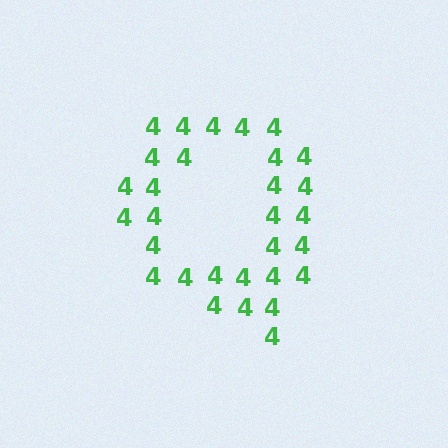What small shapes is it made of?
It is made of small digit 4's.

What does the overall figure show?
The overall figure shows the letter Q.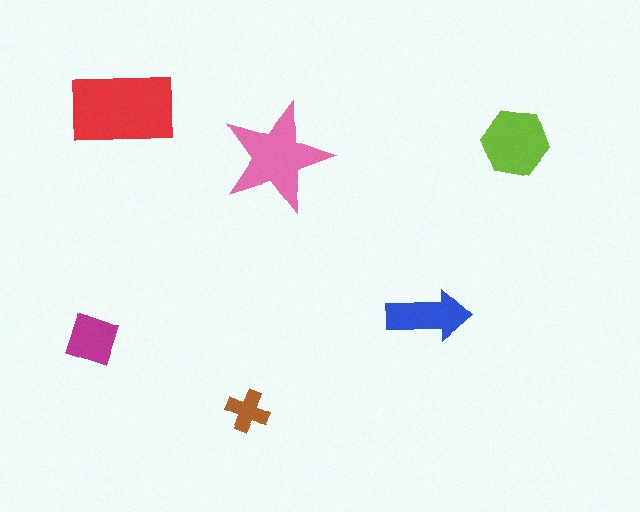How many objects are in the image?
There are 6 objects in the image.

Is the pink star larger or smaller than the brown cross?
Larger.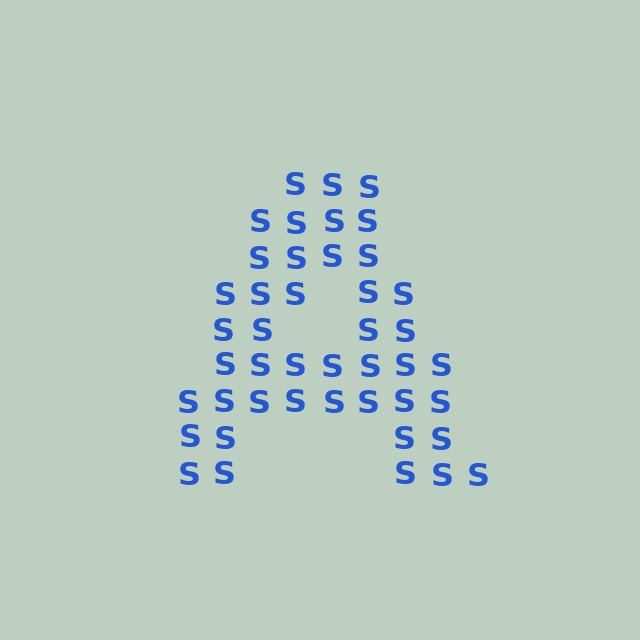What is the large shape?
The large shape is the letter A.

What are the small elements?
The small elements are letter S's.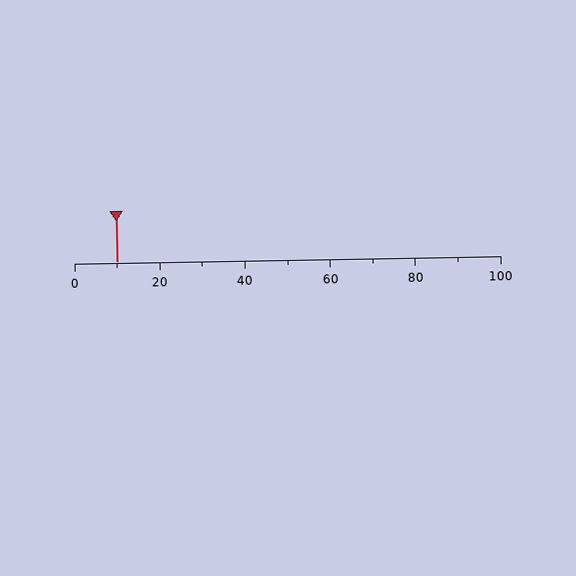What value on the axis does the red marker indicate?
The marker indicates approximately 10.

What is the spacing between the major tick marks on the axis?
The major ticks are spaced 20 apart.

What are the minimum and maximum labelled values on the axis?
The axis runs from 0 to 100.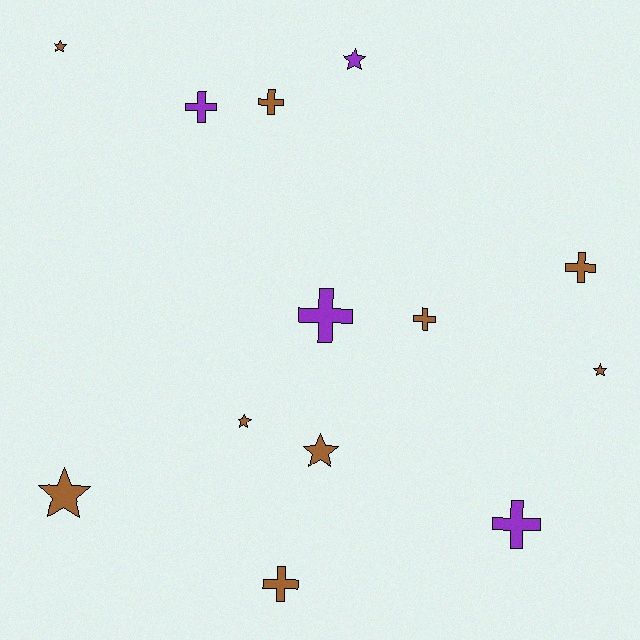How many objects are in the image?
There are 13 objects.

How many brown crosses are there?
There are 4 brown crosses.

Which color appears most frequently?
Brown, with 9 objects.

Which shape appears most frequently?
Cross, with 7 objects.